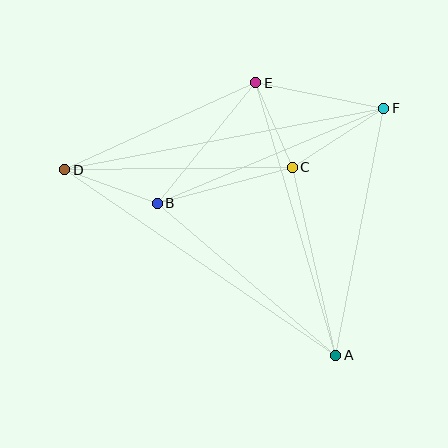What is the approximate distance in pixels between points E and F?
The distance between E and F is approximately 130 pixels.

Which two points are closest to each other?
Points C and E are closest to each other.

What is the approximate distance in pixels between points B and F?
The distance between B and F is approximately 246 pixels.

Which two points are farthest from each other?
Points A and D are farthest from each other.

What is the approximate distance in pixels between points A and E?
The distance between A and E is approximately 284 pixels.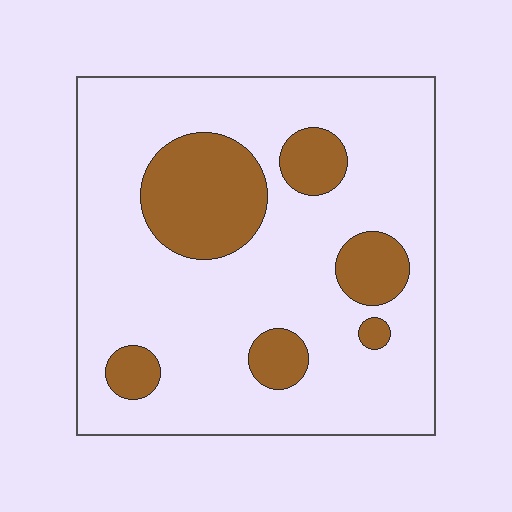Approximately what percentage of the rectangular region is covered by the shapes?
Approximately 20%.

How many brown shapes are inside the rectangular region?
6.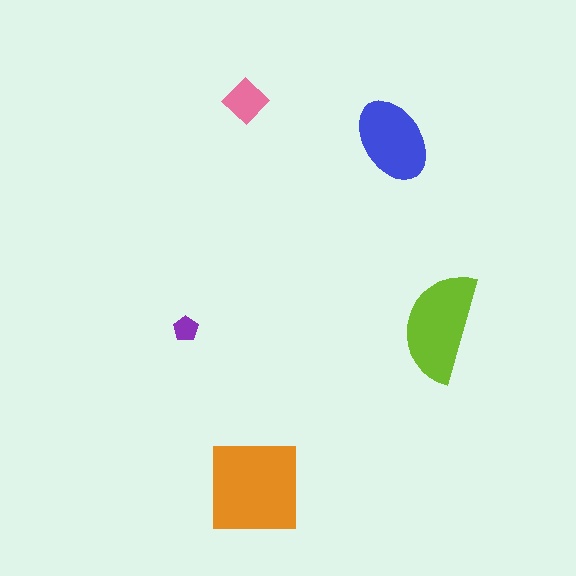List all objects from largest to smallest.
The orange square, the lime semicircle, the blue ellipse, the pink diamond, the purple pentagon.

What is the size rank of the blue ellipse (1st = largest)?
3rd.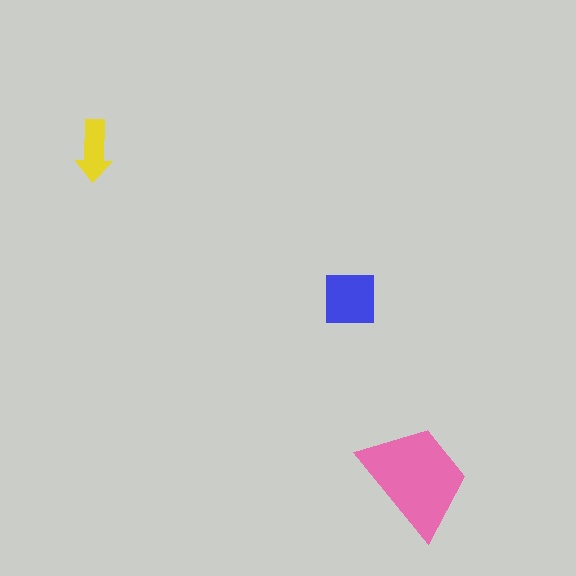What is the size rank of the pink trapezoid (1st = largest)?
1st.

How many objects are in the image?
There are 3 objects in the image.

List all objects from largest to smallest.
The pink trapezoid, the blue square, the yellow arrow.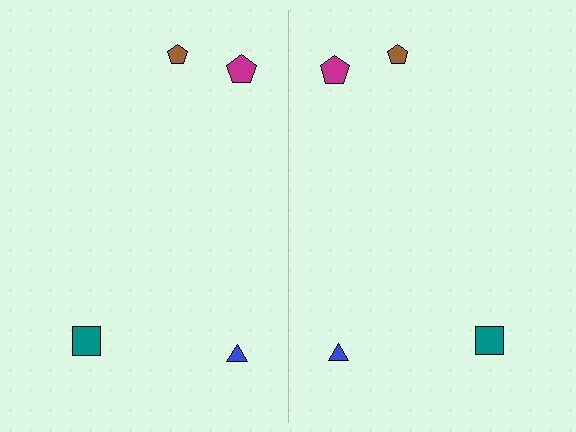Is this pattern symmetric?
Yes, this pattern has bilateral (reflection) symmetry.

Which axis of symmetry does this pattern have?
The pattern has a vertical axis of symmetry running through the center of the image.